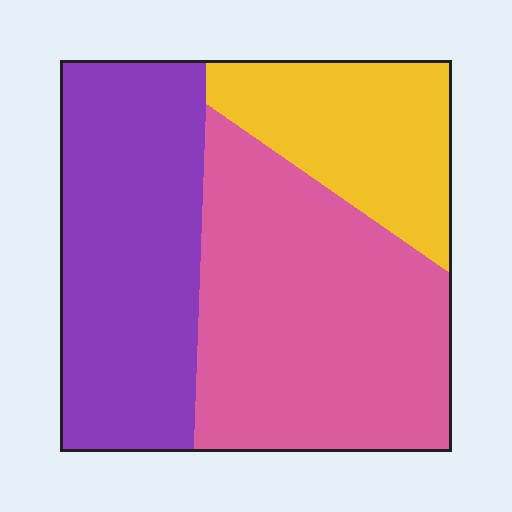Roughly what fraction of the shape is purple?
Purple covers roughly 35% of the shape.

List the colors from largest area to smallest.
From largest to smallest: pink, purple, yellow.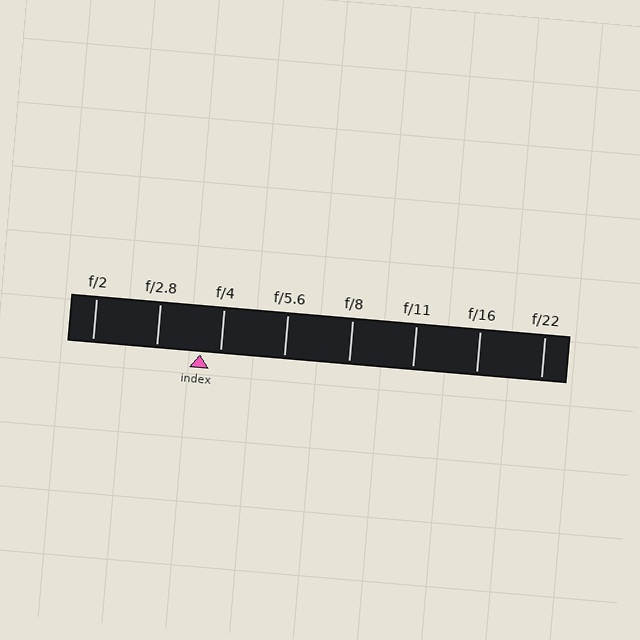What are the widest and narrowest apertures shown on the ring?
The widest aperture shown is f/2 and the narrowest is f/22.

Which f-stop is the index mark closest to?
The index mark is closest to f/4.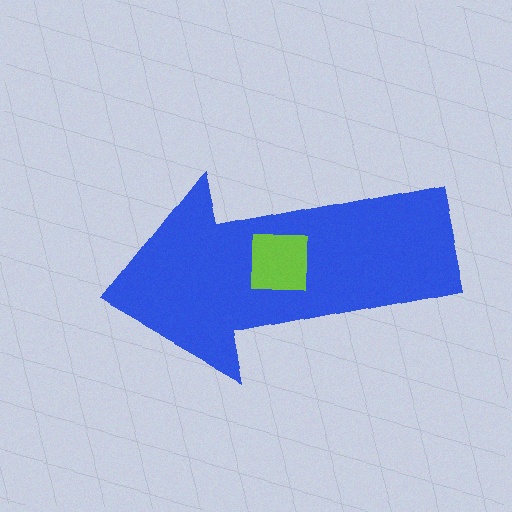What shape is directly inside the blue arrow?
The lime square.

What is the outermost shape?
The blue arrow.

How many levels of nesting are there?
2.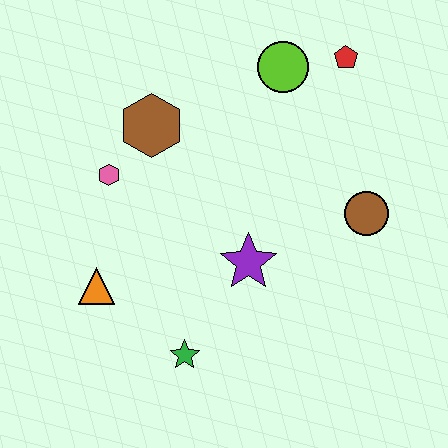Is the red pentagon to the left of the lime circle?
No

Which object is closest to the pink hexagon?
The brown hexagon is closest to the pink hexagon.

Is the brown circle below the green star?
No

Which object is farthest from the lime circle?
The green star is farthest from the lime circle.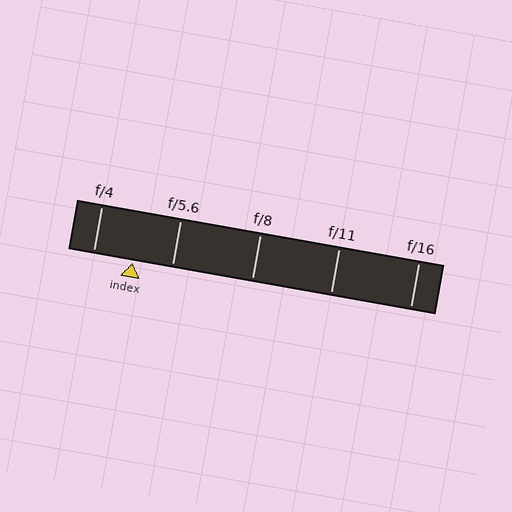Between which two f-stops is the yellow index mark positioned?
The index mark is between f/4 and f/5.6.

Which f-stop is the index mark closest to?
The index mark is closest to f/4.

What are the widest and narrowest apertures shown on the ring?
The widest aperture shown is f/4 and the narrowest is f/16.